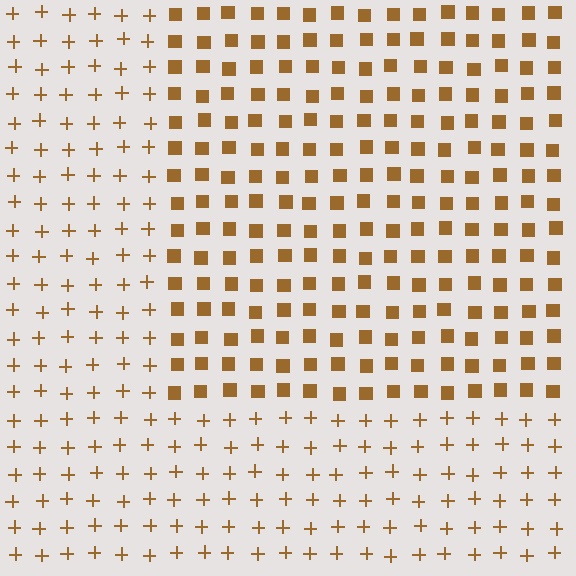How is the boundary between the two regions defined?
The boundary is defined by a change in element shape: squares inside vs. plus signs outside. All elements share the same color and spacing.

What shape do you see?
I see a rectangle.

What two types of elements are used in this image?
The image uses squares inside the rectangle region and plus signs outside it.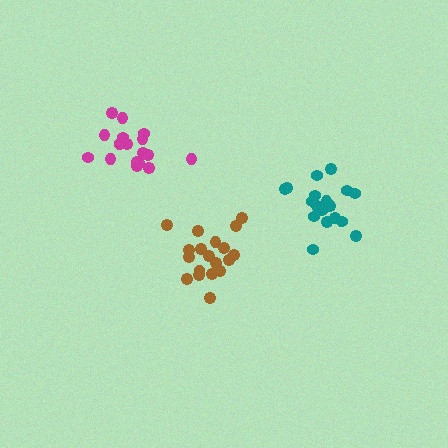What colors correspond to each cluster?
The clusters are colored: teal, brown, magenta.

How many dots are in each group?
Group 1: 21 dots, Group 2: 19 dots, Group 3: 18 dots (58 total).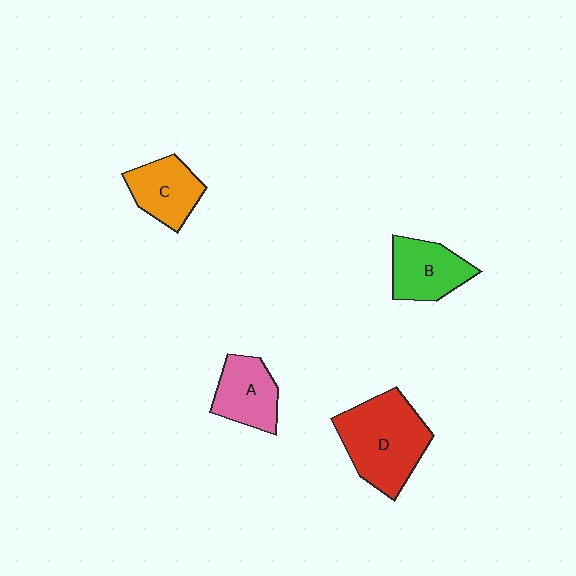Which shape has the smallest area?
Shape C (orange).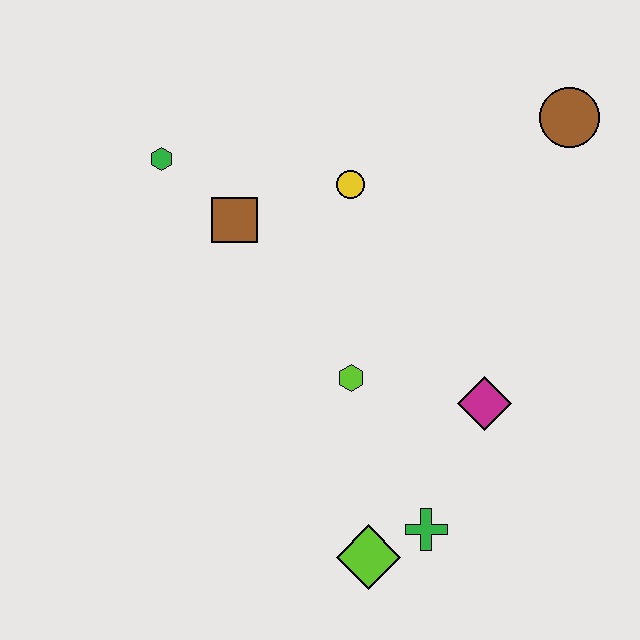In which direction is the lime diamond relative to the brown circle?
The lime diamond is below the brown circle.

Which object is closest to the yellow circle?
The brown square is closest to the yellow circle.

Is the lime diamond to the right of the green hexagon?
Yes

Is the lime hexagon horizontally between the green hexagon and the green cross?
Yes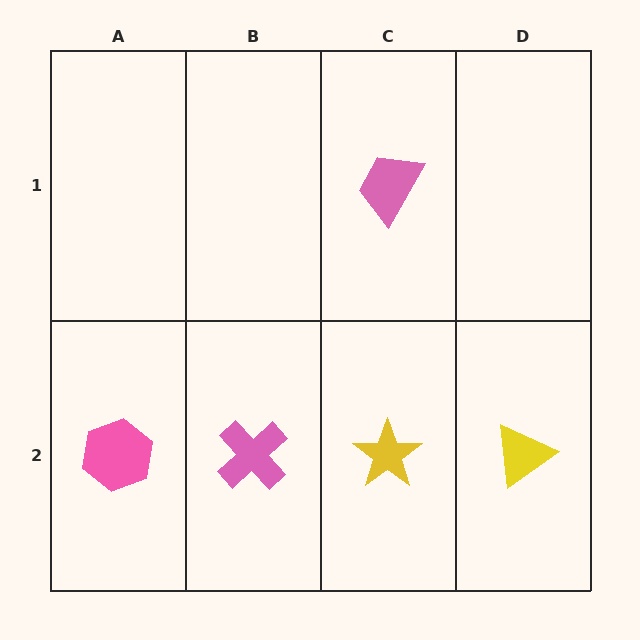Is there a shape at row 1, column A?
No, that cell is empty.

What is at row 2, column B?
A pink cross.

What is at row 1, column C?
A pink trapezoid.